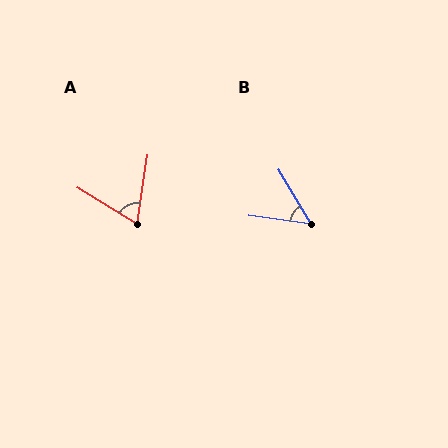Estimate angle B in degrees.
Approximately 51 degrees.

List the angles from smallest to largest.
B (51°), A (67°).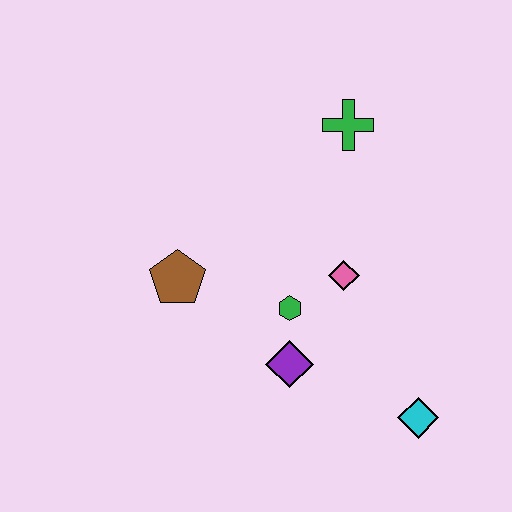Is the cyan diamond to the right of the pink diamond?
Yes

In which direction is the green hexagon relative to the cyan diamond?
The green hexagon is to the left of the cyan diamond.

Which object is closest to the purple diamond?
The green hexagon is closest to the purple diamond.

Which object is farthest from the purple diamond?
The green cross is farthest from the purple diamond.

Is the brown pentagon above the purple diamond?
Yes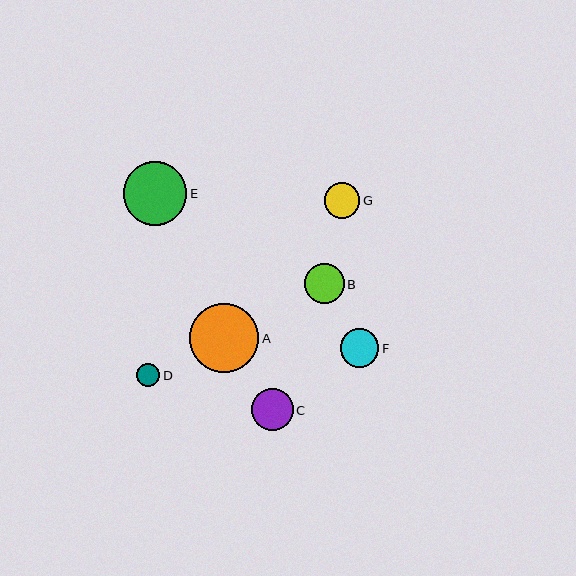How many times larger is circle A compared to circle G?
Circle A is approximately 2.0 times the size of circle G.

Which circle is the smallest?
Circle D is the smallest with a size of approximately 23 pixels.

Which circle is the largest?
Circle A is the largest with a size of approximately 69 pixels.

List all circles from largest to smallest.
From largest to smallest: A, E, C, B, F, G, D.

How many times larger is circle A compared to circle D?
Circle A is approximately 3.0 times the size of circle D.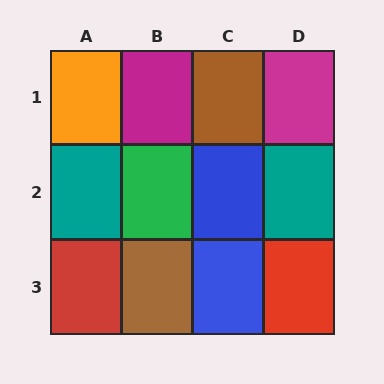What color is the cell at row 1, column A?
Orange.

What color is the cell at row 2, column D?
Teal.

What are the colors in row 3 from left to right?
Red, brown, blue, red.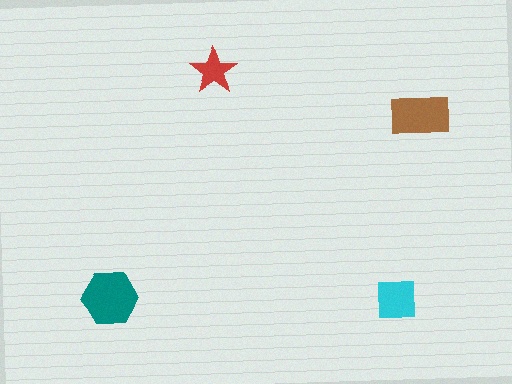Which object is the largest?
The teal hexagon.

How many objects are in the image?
There are 4 objects in the image.